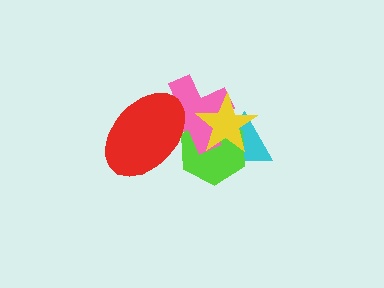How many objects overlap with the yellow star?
3 objects overlap with the yellow star.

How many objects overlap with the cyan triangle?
3 objects overlap with the cyan triangle.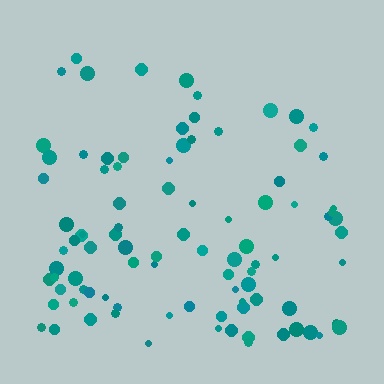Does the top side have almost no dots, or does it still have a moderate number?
Still a moderate number, just noticeably fewer than the bottom.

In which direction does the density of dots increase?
From top to bottom, with the bottom side densest.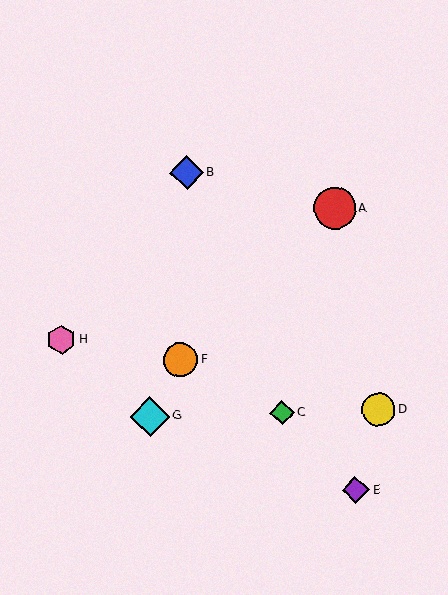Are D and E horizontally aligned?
No, D is at y≈410 and E is at y≈490.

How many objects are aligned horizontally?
3 objects (C, D, G) are aligned horizontally.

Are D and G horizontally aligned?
Yes, both are at y≈410.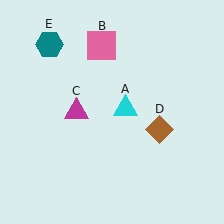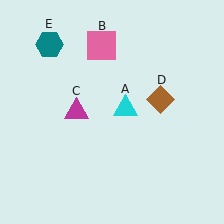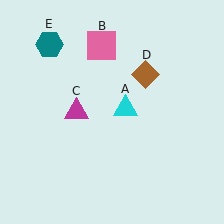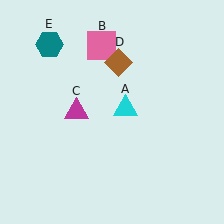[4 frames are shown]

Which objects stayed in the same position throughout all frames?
Cyan triangle (object A) and pink square (object B) and magenta triangle (object C) and teal hexagon (object E) remained stationary.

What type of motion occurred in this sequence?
The brown diamond (object D) rotated counterclockwise around the center of the scene.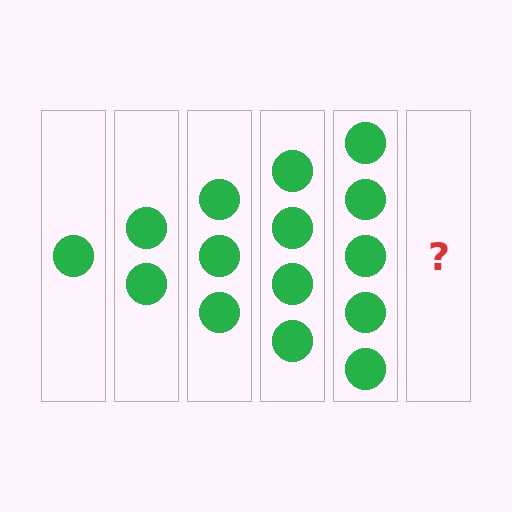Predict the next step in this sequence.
The next step is 6 circles.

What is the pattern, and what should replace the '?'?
The pattern is that each step adds one more circle. The '?' should be 6 circles.